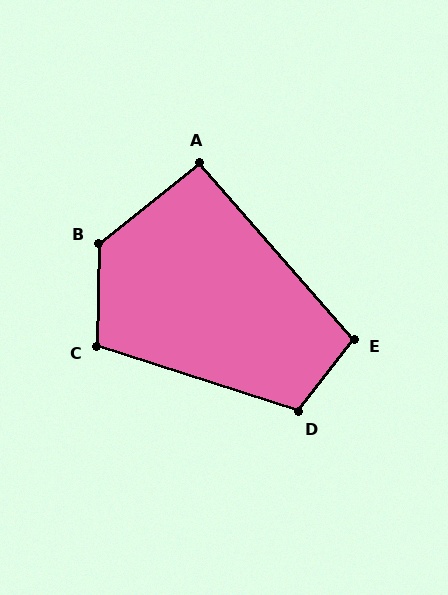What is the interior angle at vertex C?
Approximately 107 degrees (obtuse).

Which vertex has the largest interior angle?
B, at approximately 130 degrees.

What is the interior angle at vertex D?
Approximately 109 degrees (obtuse).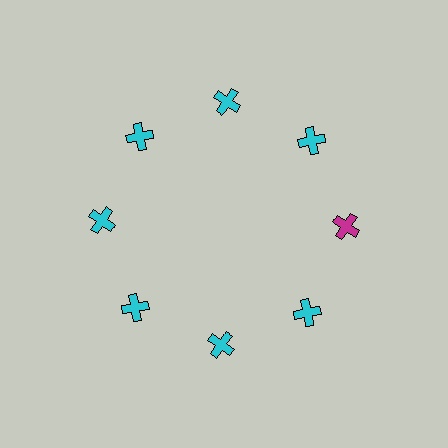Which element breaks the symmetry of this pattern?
The magenta cross at roughly the 3 o'clock position breaks the symmetry. All other shapes are cyan crosses.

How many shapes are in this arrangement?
There are 8 shapes arranged in a ring pattern.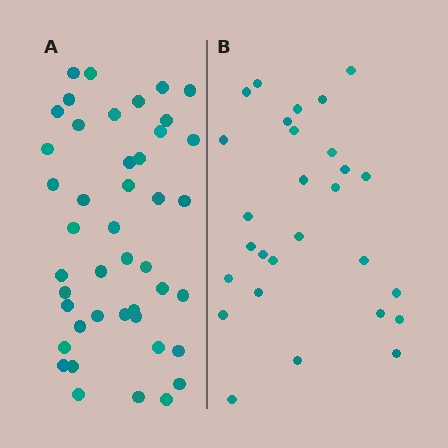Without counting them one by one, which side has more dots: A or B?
Region A (the left region) has more dots.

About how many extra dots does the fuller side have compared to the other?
Region A has approximately 15 more dots than region B.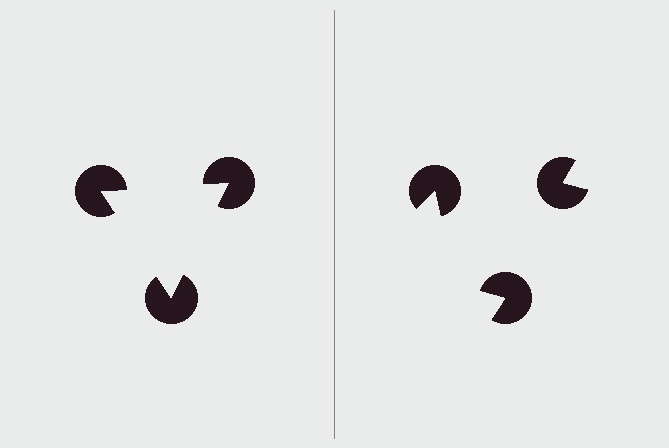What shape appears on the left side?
An illusory triangle.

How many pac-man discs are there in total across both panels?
6 — 3 on each side.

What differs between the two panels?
The pac-man discs are positioned identically on both sides; only the wedge orientations differ. On the left they align to a triangle; on the right they are misaligned.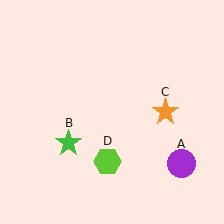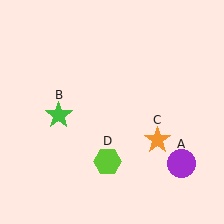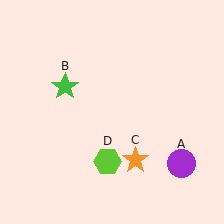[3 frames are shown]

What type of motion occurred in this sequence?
The green star (object B), orange star (object C) rotated clockwise around the center of the scene.